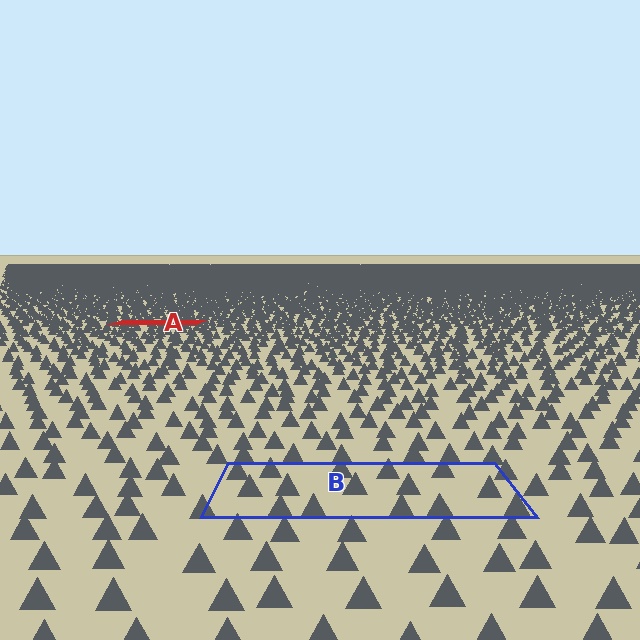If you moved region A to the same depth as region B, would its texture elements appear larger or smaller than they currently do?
They would appear larger. At a closer depth, the same texture elements are projected at a bigger on-screen size.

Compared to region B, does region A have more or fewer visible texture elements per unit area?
Region A has more texture elements per unit area — they are packed more densely because it is farther away.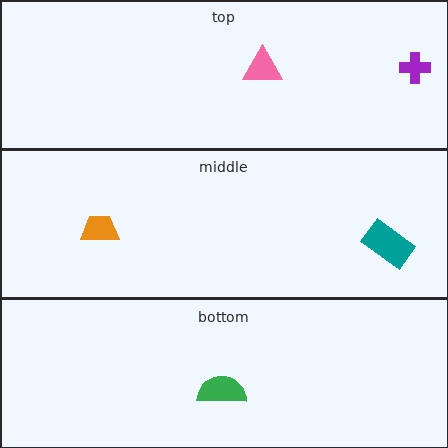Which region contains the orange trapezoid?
The middle region.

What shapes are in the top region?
The pink triangle, the purple cross.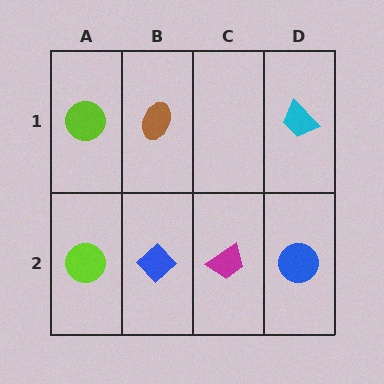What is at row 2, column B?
A blue diamond.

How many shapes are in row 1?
3 shapes.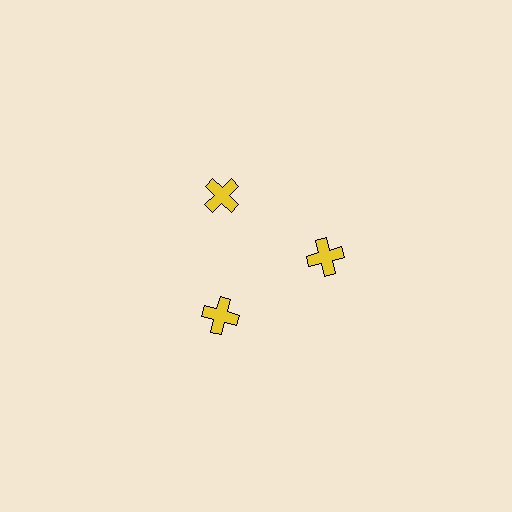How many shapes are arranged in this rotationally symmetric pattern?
There are 3 shapes, arranged in 3 groups of 1.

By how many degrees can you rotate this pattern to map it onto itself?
The pattern maps onto itself every 120 degrees of rotation.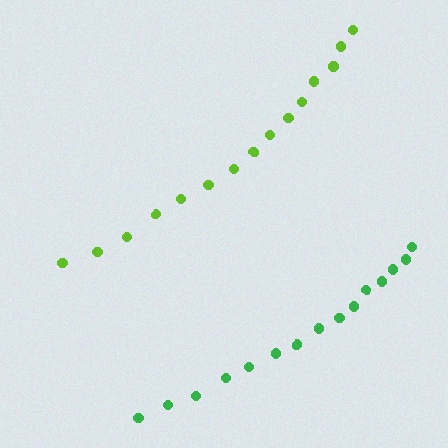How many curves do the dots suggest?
There are 2 distinct paths.